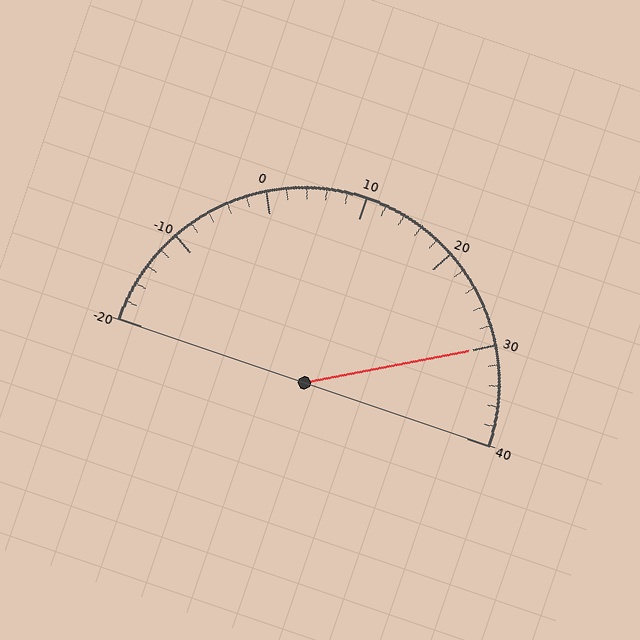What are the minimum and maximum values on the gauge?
The gauge ranges from -20 to 40.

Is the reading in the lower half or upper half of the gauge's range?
The reading is in the upper half of the range (-20 to 40).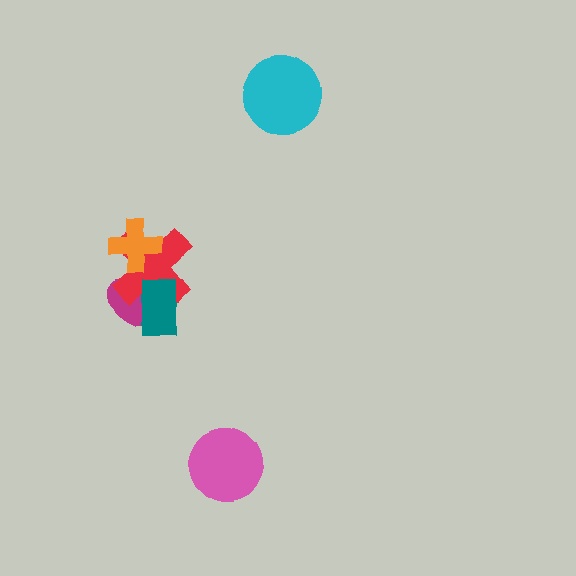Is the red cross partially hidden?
Yes, it is partially covered by another shape.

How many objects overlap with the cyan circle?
0 objects overlap with the cyan circle.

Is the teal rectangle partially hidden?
No, no other shape covers it.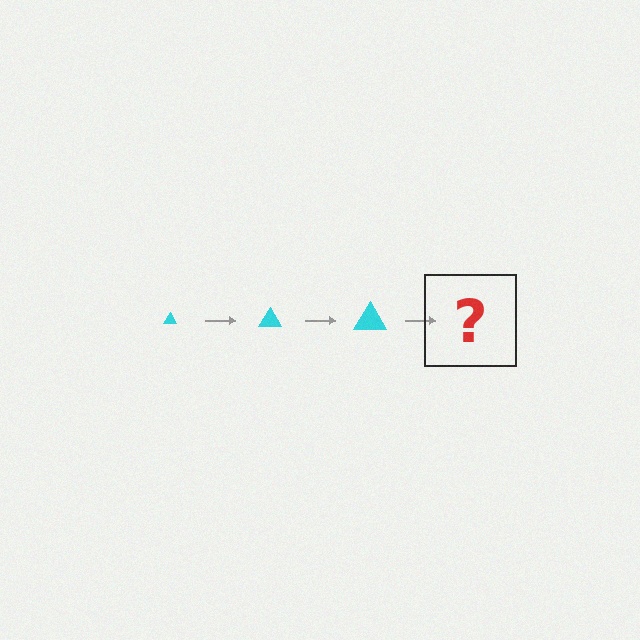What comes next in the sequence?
The next element should be a cyan triangle, larger than the previous one.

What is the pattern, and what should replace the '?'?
The pattern is that the triangle gets progressively larger each step. The '?' should be a cyan triangle, larger than the previous one.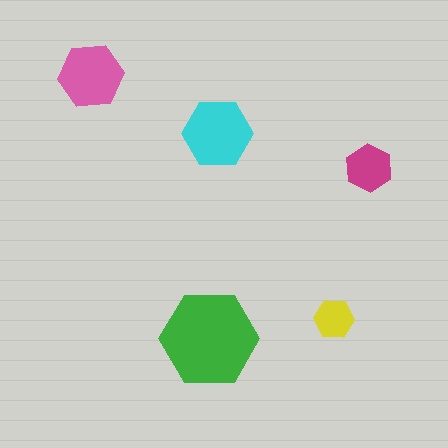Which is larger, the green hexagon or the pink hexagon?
The green one.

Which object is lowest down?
The green hexagon is bottommost.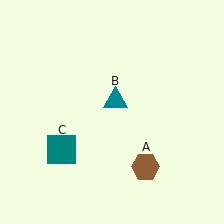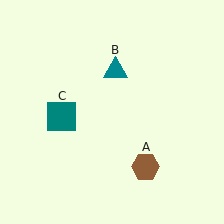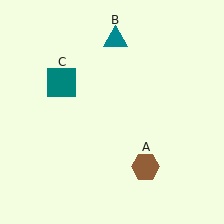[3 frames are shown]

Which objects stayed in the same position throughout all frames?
Brown hexagon (object A) remained stationary.